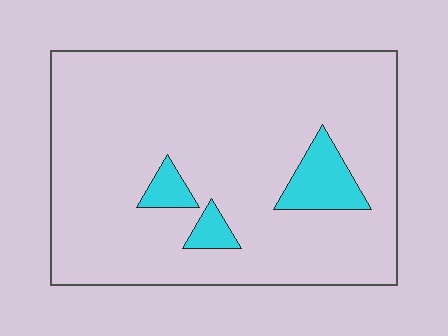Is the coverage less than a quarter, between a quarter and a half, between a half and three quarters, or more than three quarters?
Less than a quarter.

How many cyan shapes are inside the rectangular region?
3.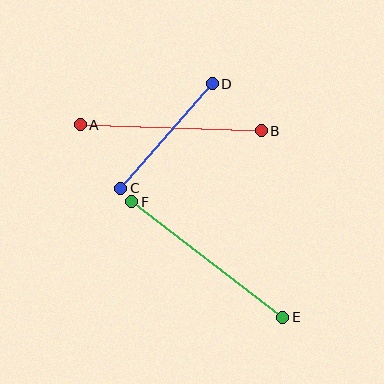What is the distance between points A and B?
The distance is approximately 181 pixels.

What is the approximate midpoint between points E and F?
The midpoint is at approximately (207, 259) pixels.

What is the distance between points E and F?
The distance is approximately 190 pixels.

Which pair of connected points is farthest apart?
Points E and F are farthest apart.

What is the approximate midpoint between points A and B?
The midpoint is at approximately (171, 128) pixels.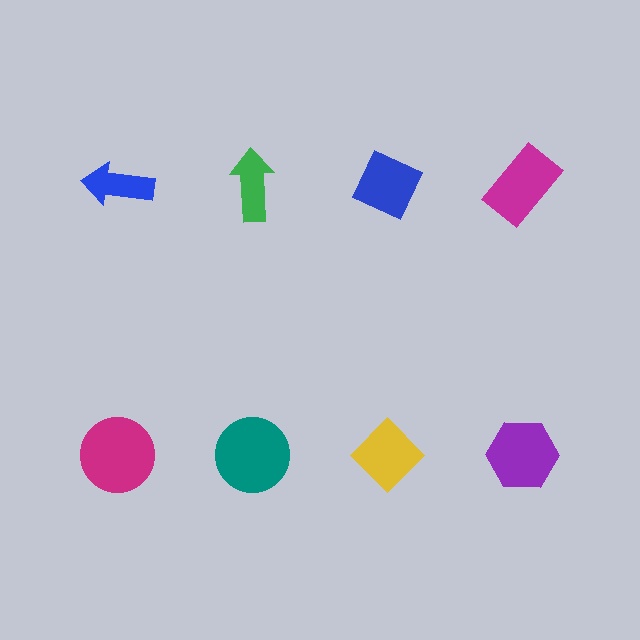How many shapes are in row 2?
4 shapes.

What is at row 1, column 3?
A blue diamond.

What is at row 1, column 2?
A green arrow.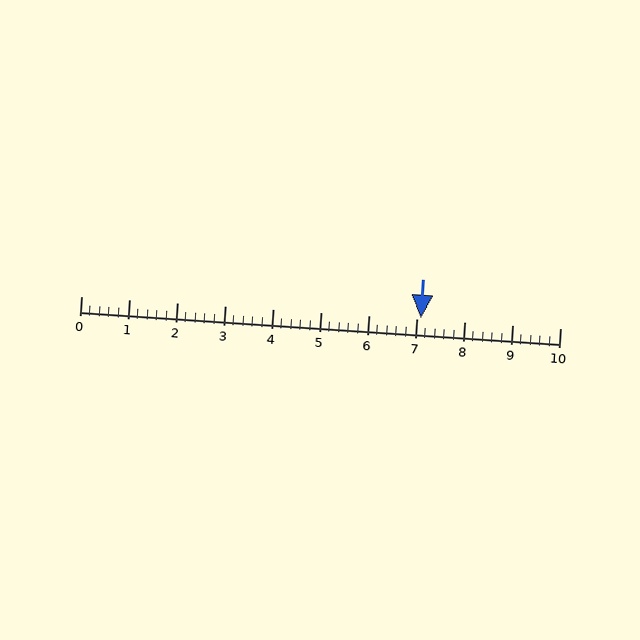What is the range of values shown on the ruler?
The ruler shows values from 0 to 10.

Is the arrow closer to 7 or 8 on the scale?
The arrow is closer to 7.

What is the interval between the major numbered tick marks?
The major tick marks are spaced 1 units apart.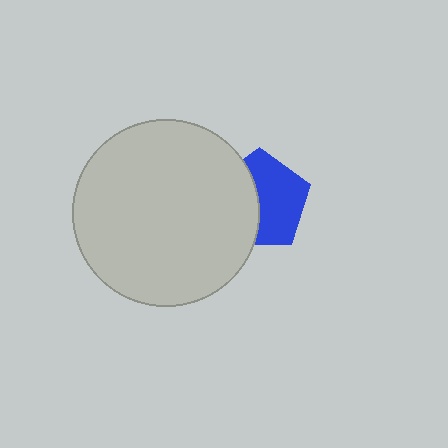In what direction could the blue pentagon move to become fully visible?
The blue pentagon could move right. That would shift it out from behind the light gray circle entirely.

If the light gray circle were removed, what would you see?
You would see the complete blue pentagon.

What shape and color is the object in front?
The object in front is a light gray circle.